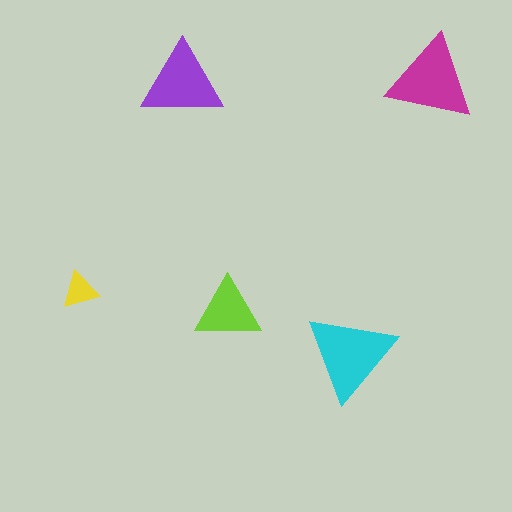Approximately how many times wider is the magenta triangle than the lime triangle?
About 1.5 times wider.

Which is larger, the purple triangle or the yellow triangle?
The purple one.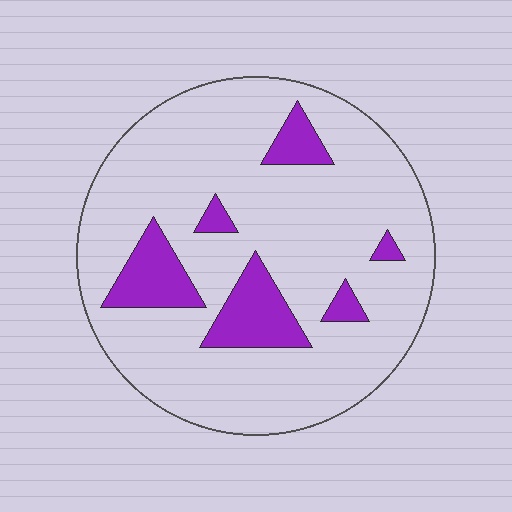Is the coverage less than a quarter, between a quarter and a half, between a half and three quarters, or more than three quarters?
Less than a quarter.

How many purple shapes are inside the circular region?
6.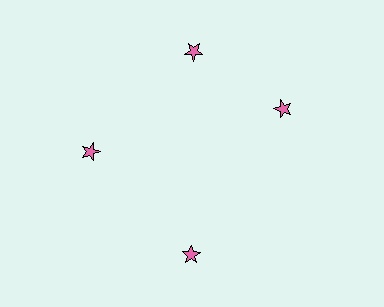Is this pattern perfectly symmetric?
No. The 4 pink stars are arranged in a ring, but one element near the 3 o'clock position is rotated out of alignment along the ring, breaking the 4-fold rotational symmetry.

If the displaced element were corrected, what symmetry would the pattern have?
It would have 4-fold rotational symmetry — the pattern would map onto itself every 90 degrees.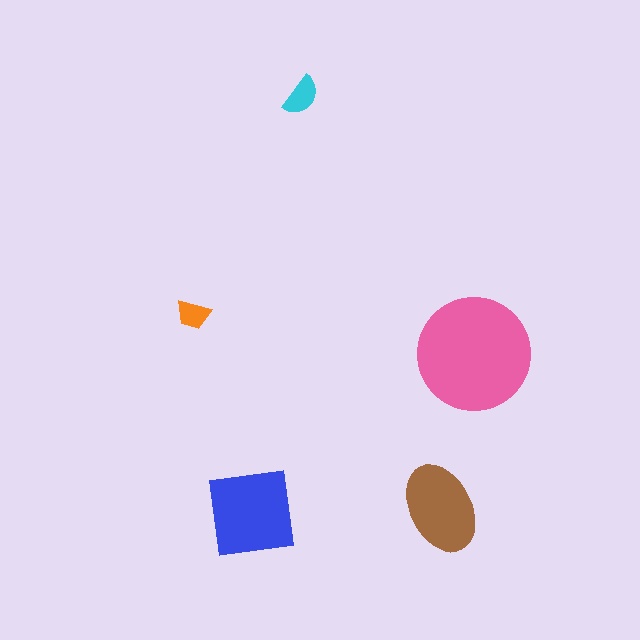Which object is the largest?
The pink circle.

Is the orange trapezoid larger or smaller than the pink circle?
Smaller.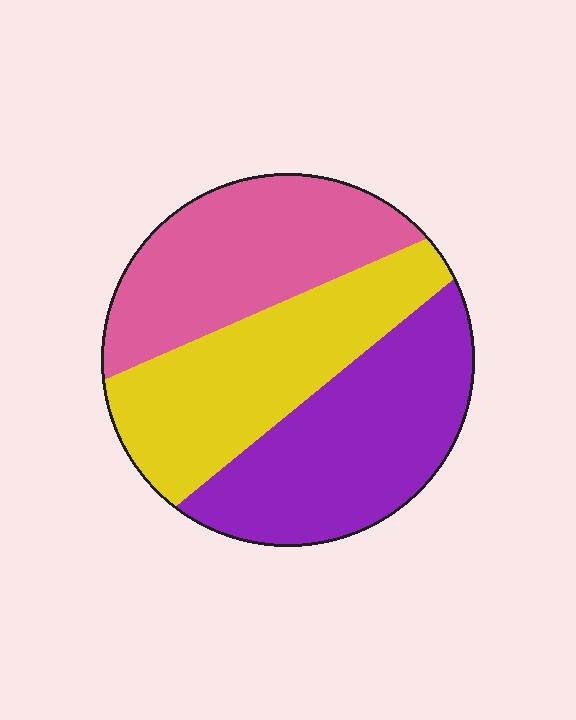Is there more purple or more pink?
Purple.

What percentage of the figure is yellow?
Yellow takes up between a quarter and a half of the figure.